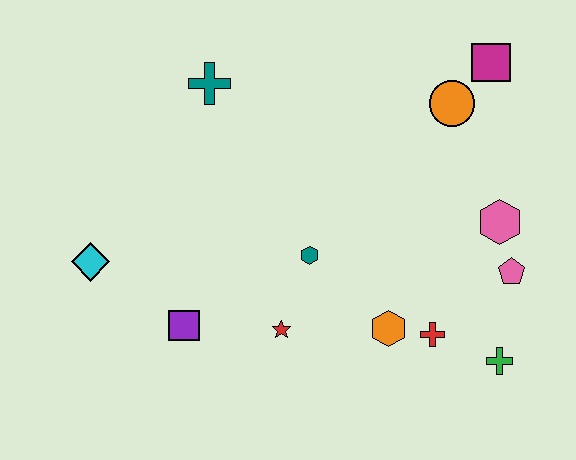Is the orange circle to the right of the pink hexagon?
No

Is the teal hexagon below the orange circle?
Yes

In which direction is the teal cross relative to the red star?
The teal cross is above the red star.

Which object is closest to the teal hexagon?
The red star is closest to the teal hexagon.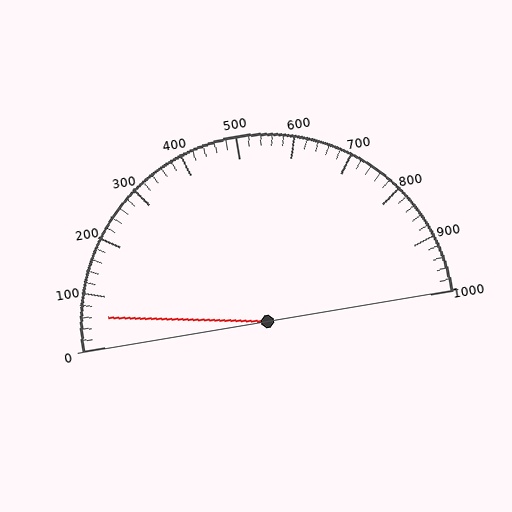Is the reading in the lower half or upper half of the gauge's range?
The reading is in the lower half of the range (0 to 1000).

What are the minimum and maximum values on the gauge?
The gauge ranges from 0 to 1000.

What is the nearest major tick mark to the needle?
The nearest major tick mark is 100.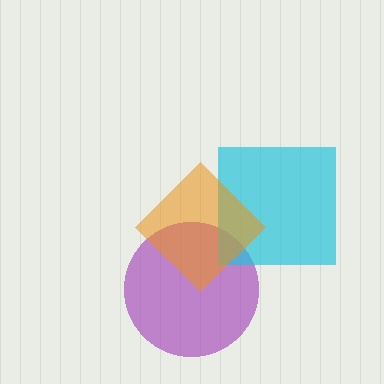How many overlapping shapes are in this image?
There are 3 overlapping shapes in the image.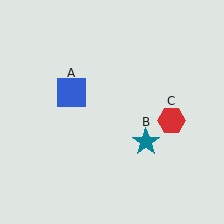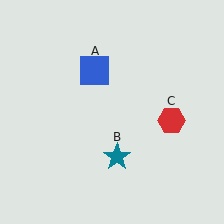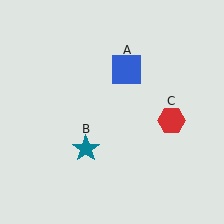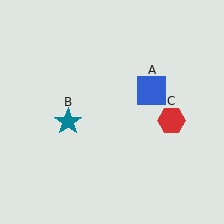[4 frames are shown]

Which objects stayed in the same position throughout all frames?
Red hexagon (object C) remained stationary.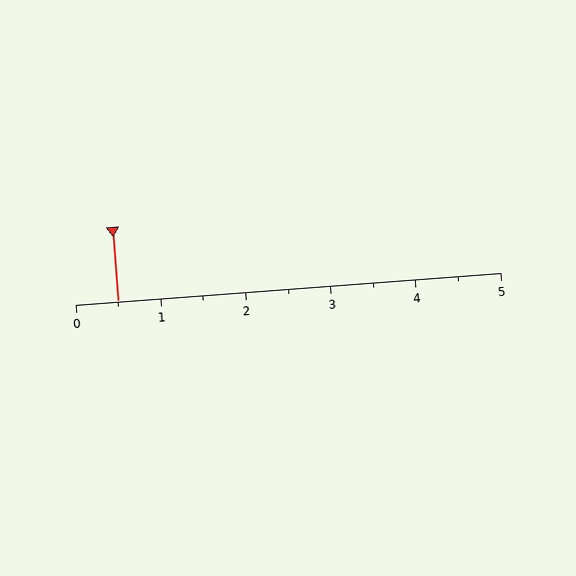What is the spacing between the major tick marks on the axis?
The major ticks are spaced 1 apart.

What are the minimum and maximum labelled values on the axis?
The axis runs from 0 to 5.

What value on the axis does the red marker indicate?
The marker indicates approximately 0.5.